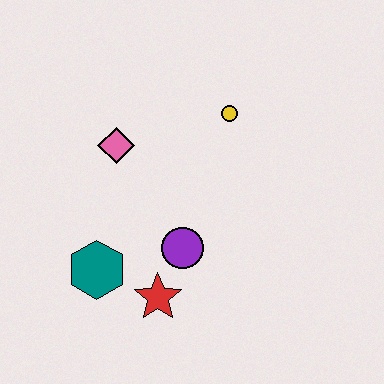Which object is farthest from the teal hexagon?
The yellow circle is farthest from the teal hexagon.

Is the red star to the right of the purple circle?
No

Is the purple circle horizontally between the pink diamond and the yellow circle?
Yes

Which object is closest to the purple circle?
The red star is closest to the purple circle.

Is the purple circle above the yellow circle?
No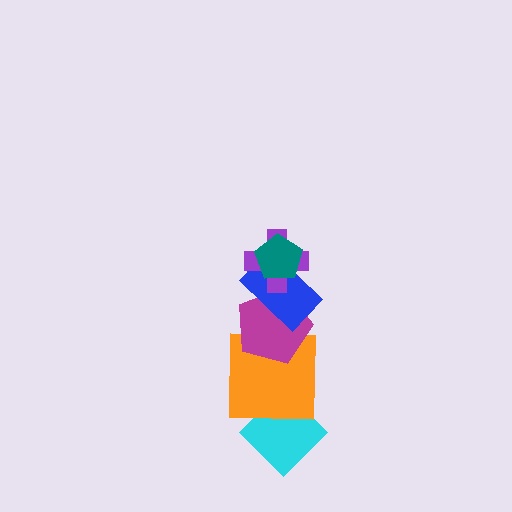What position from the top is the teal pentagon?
The teal pentagon is 1st from the top.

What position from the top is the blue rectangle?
The blue rectangle is 3rd from the top.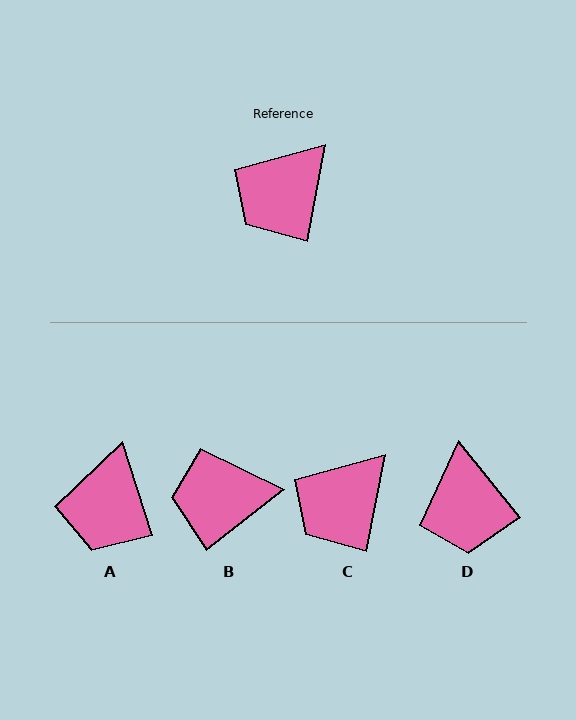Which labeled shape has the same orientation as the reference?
C.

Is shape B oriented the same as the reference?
No, it is off by about 41 degrees.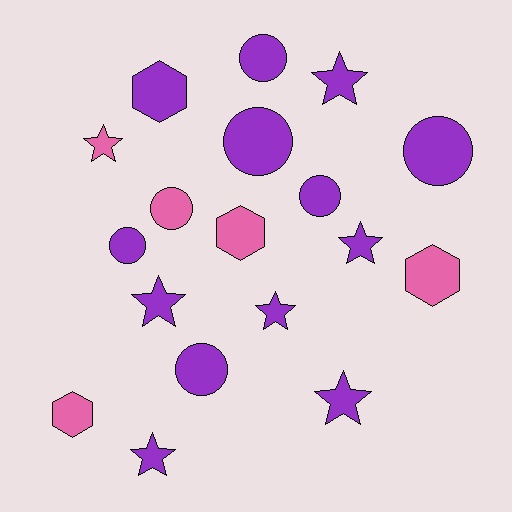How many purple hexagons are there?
There is 1 purple hexagon.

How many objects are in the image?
There are 18 objects.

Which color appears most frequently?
Purple, with 13 objects.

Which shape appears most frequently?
Circle, with 7 objects.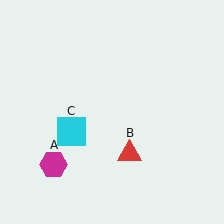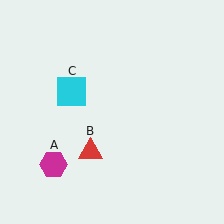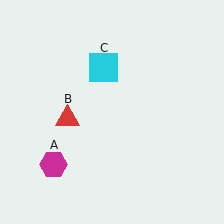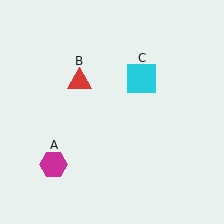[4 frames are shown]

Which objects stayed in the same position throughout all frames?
Magenta hexagon (object A) remained stationary.